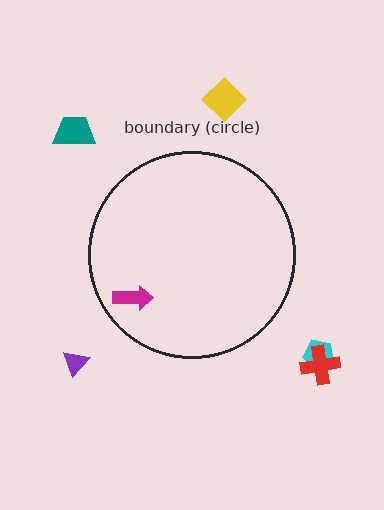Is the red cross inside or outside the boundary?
Outside.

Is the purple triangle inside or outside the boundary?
Outside.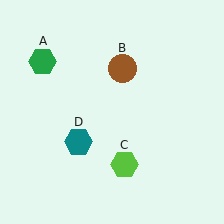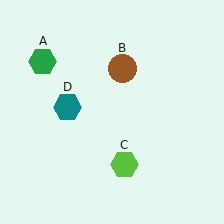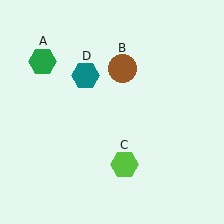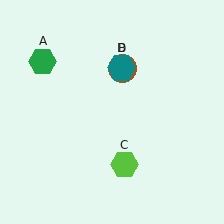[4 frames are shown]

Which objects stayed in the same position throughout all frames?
Green hexagon (object A) and brown circle (object B) and lime hexagon (object C) remained stationary.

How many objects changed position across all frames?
1 object changed position: teal hexagon (object D).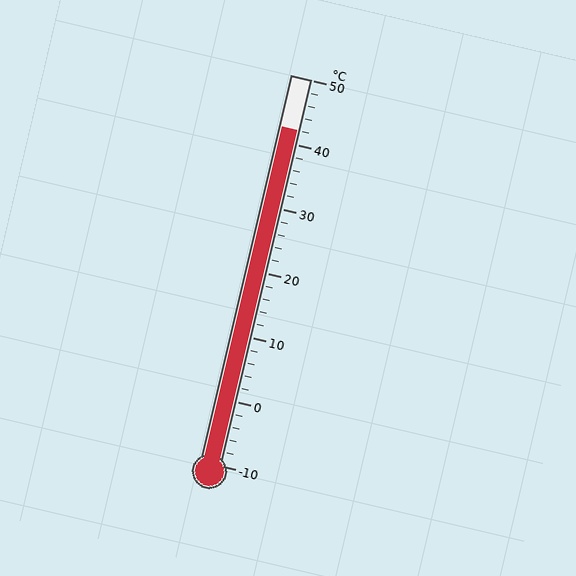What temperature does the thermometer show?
The thermometer shows approximately 42°C.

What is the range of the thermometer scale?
The thermometer scale ranges from -10°C to 50°C.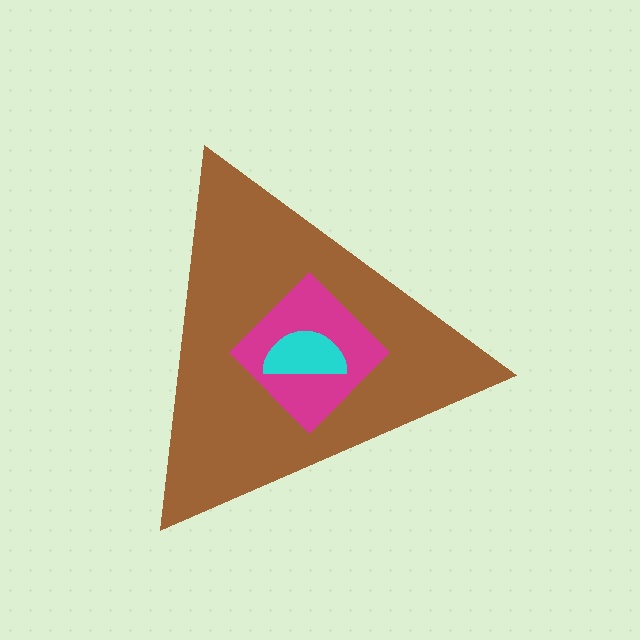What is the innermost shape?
The cyan semicircle.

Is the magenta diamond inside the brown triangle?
Yes.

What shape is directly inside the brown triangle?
The magenta diamond.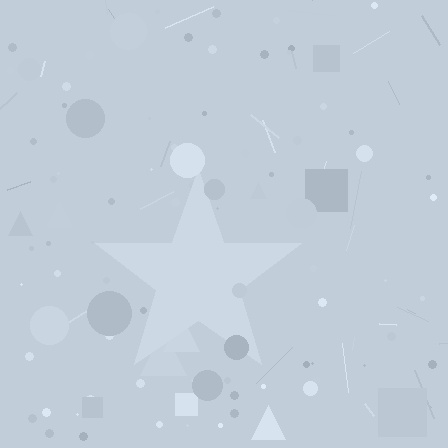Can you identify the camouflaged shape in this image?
The camouflaged shape is a star.